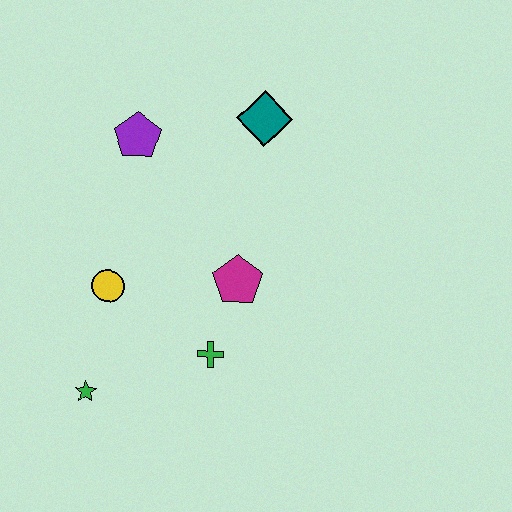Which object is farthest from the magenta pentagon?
The green star is farthest from the magenta pentagon.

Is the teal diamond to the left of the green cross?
No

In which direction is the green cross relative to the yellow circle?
The green cross is to the right of the yellow circle.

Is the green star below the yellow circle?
Yes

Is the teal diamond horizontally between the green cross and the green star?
No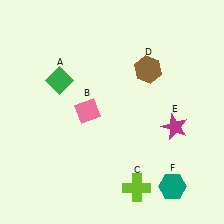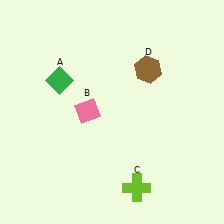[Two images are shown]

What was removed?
The magenta star (E), the teal hexagon (F) were removed in Image 2.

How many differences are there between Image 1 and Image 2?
There are 2 differences between the two images.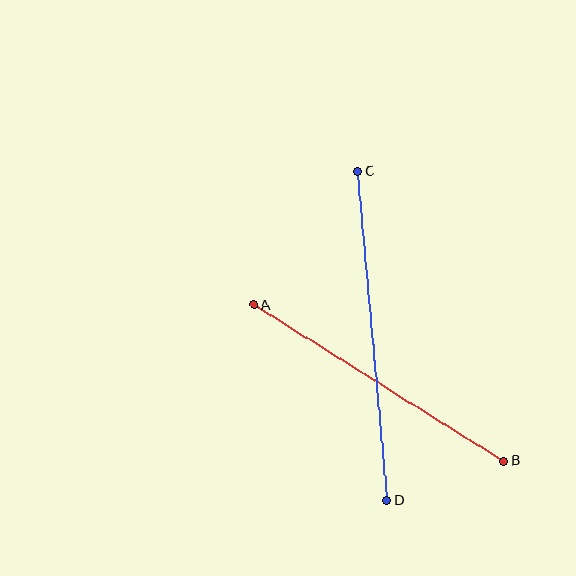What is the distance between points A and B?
The distance is approximately 295 pixels.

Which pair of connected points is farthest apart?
Points C and D are farthest apart.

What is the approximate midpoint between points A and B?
The midpoint is at approximately (379, 383) pixels.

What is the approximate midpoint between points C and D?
The midpoint is at approximately (372, 336) pixels.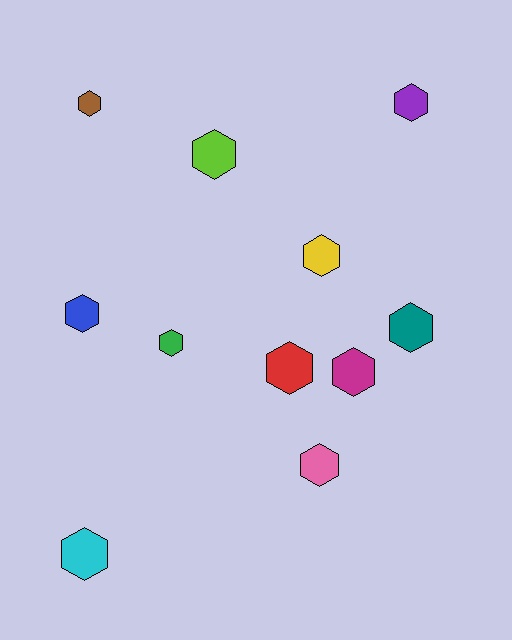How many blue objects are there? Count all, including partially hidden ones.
There is 1 blue object.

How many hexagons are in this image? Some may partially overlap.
There are 11 hexagons.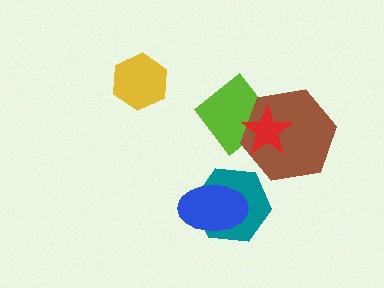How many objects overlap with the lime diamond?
2 objects overlap with the lime diamond.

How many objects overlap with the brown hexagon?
2 objects overlap with the brown hexagon.